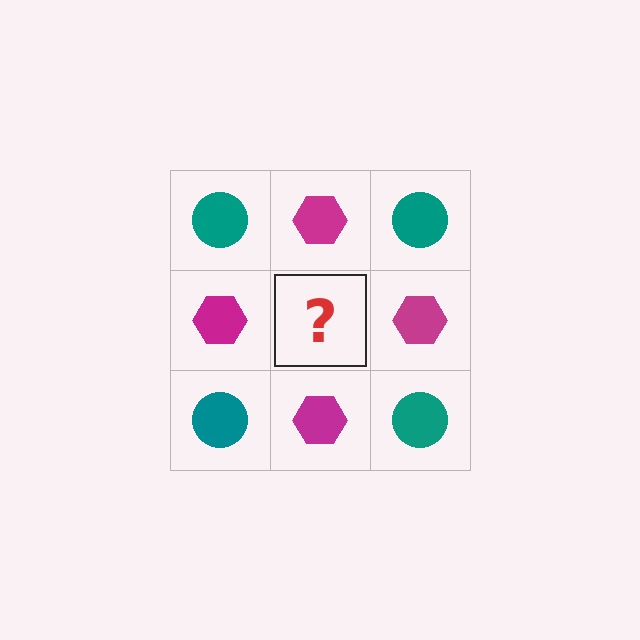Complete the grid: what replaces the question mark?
The question mark should be replaced with a teal circle.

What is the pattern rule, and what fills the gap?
The rule is that it alternates teal circle and magenta hexagon in a checkerboard pattern. The gap should be filled with a teal circle.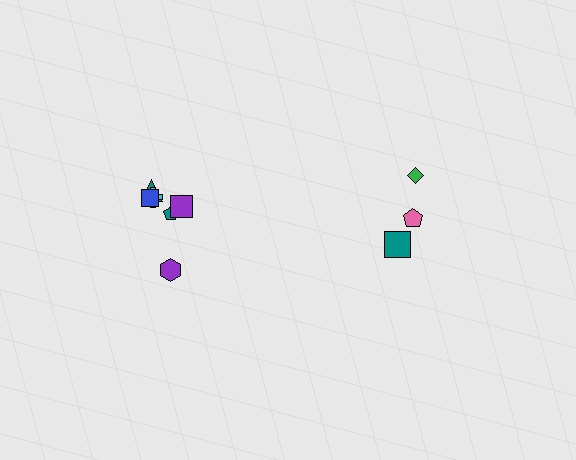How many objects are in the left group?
There are 6 objects.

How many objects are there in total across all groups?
There are 9 objects.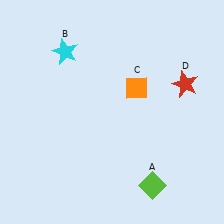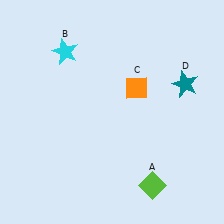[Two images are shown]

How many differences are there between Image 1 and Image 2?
There is 1 difference between the two images.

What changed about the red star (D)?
In Image 1, D is red. In Image 2, it changed to teal.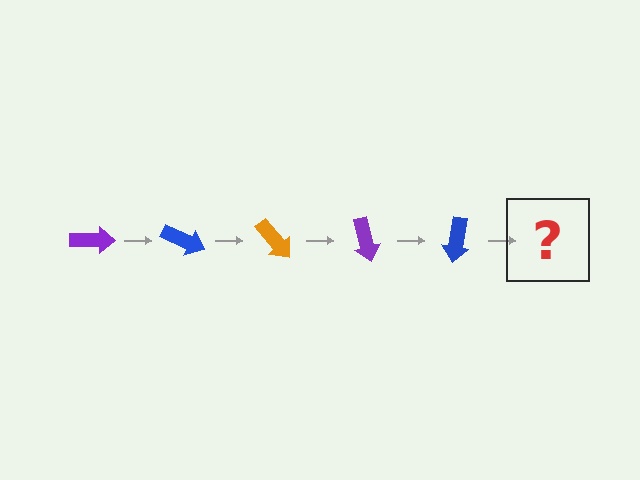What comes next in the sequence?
The next element should be an orange arrow, rotated 125 degrees from the start.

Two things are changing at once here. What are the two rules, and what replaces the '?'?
The two rules are that it rotates 25 degrees each step and the color cycles through purple, blue, and orange. The '?' should be an orange arrow, rotated 125 degrees from the start.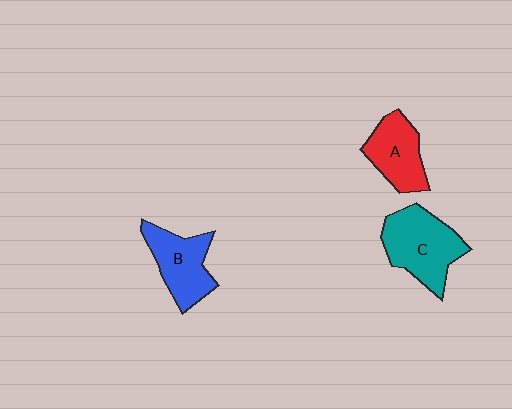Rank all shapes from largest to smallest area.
From largest to smallest: C (teal), B (blue), A (red).